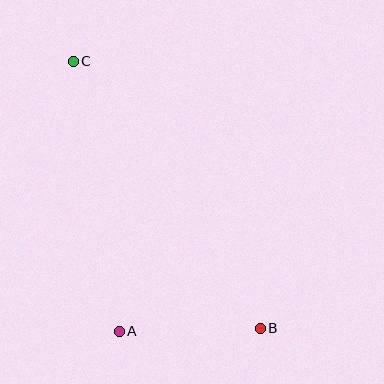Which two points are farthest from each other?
Points B and C are farthest from each other.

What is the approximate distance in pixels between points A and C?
The distance between A and C is approximately 274 pixels.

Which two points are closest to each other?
Points A and B are closest to each other.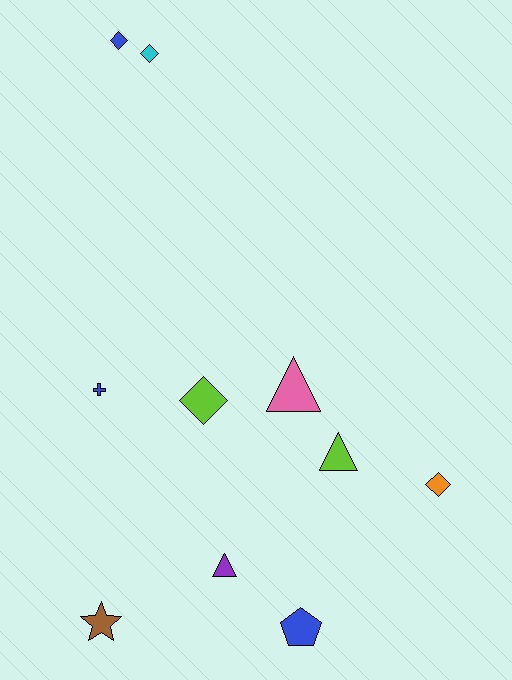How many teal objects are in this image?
There are no teal objects.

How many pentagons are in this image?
There is 1 pentagon.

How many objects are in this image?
There are 10 objects.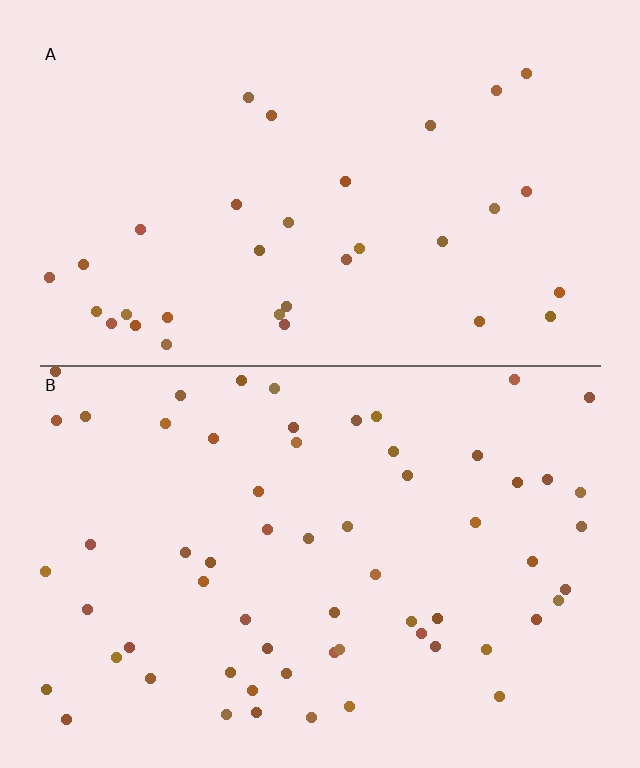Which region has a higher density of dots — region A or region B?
B (the bottom).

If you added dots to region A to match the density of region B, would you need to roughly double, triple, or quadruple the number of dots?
Approximately double.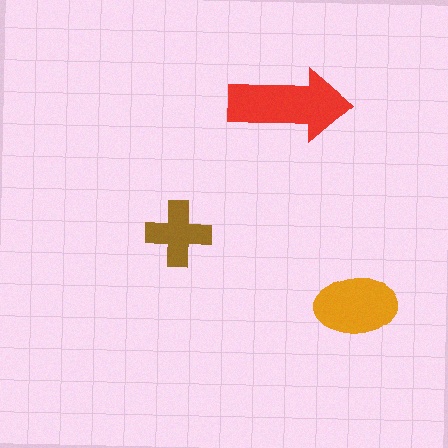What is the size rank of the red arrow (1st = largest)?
1st.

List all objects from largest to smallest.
The red arrow, the orange ellipse, the brown cross.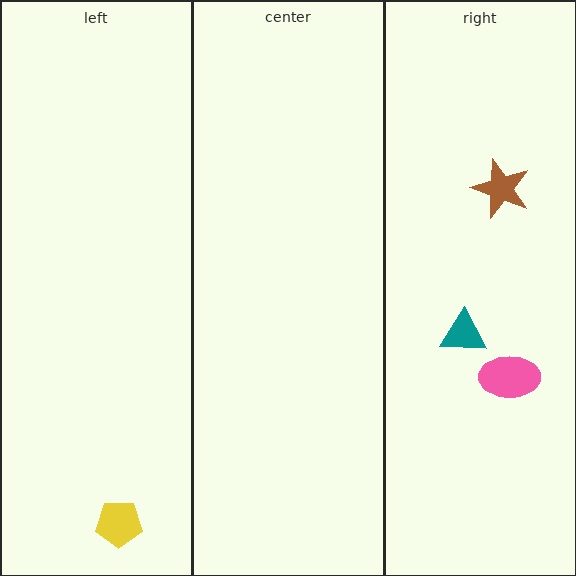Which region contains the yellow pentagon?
The left region.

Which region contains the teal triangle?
The right region.